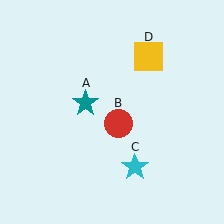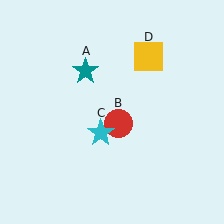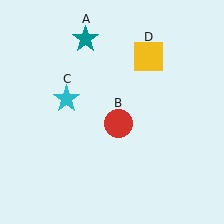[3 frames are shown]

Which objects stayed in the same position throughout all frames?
Red circle (object B) and yellow square (object D) remained stationary.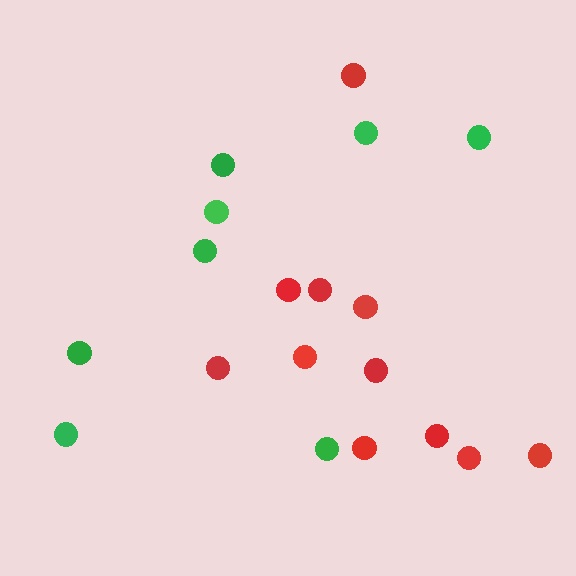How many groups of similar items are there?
There are 2 groups: one group of red circles (11) and one group of green circles (8).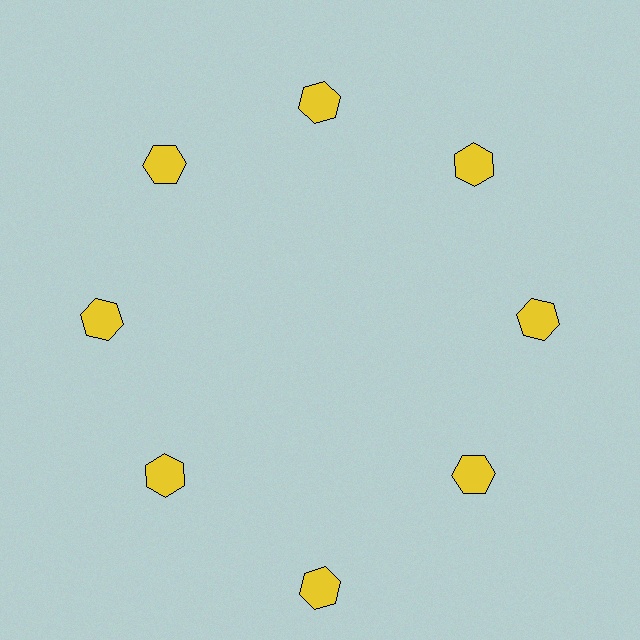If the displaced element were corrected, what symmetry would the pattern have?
It would have 8-fold rotational symmetry — the pattern would map onto itself every 45 degrees.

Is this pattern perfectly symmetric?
No. The 8 yellow hexagons are arranged in a ring, but one element near the 6 o'clock position is pushed outward from the center, breaking the 8-fold rotational symmetry.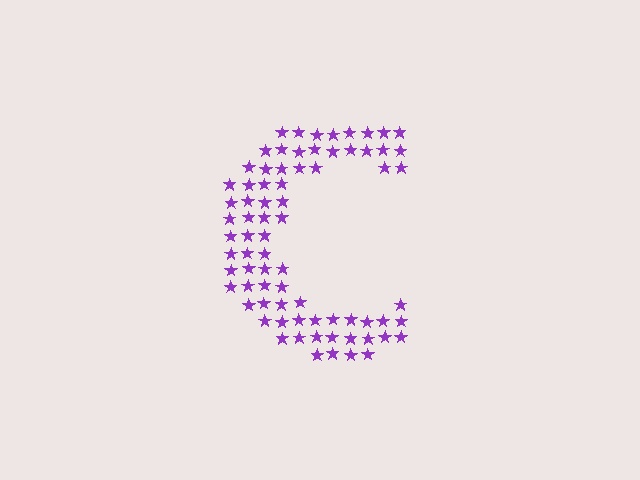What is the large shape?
The large shape is the letter C.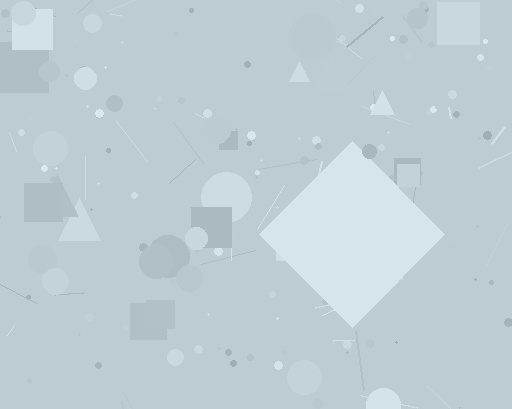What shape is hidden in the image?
A diamond is hidden in the image.